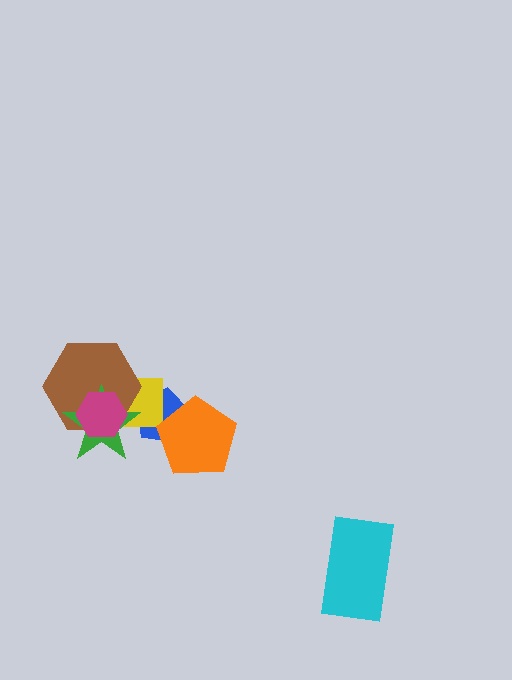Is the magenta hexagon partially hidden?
No, no other shape covers it.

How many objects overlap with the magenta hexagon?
3 objects overlap with the magenta hexagon.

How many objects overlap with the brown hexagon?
3 objects overlap with the brown hexagon.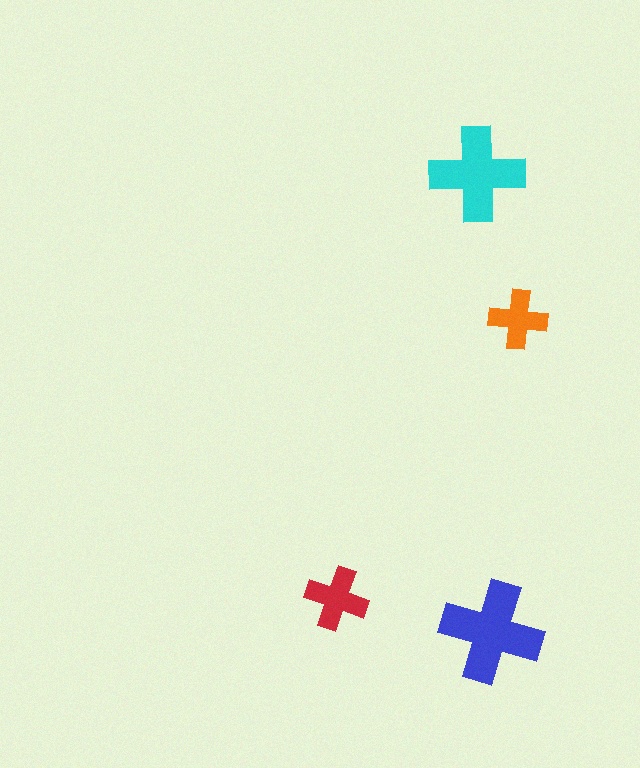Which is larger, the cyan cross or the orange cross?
The cyan one.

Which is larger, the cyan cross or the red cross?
The cyan one.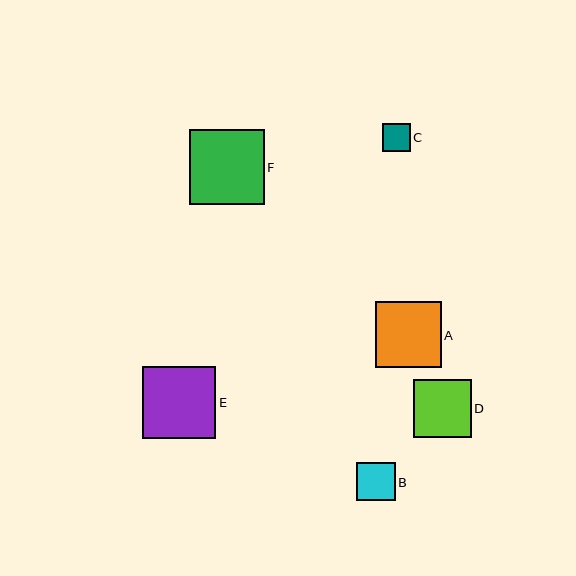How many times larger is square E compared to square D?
Square E is approximately 1.3 times the size of square D.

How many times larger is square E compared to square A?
Square E is approximately 1.1 times the size of square A.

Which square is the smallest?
Square C is the smallest with a size of approximately 27 pixels.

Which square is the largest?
Square F is the largest with a size of approximately 75 pixels.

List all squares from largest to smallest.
From largest to smallest: F, E, A, D, B, C.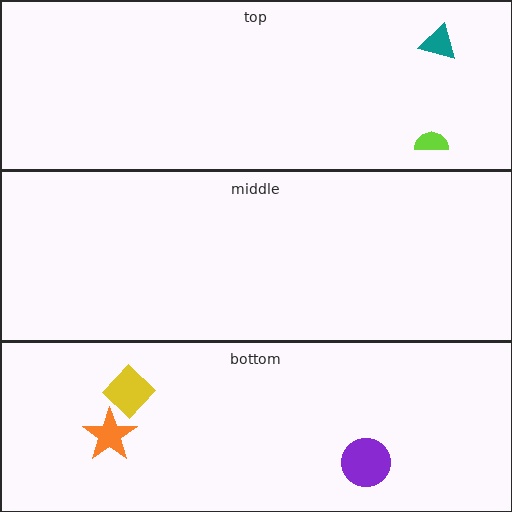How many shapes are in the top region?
2.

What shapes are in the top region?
The teal triangle, the lime semicircle.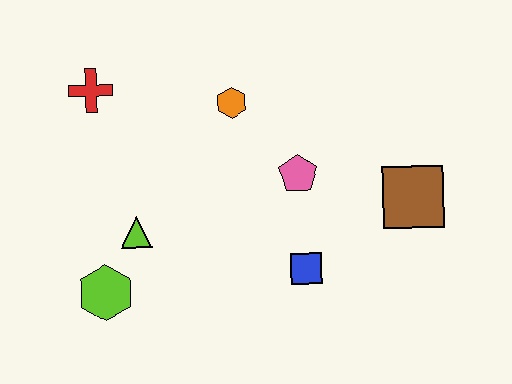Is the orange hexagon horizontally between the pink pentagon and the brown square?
No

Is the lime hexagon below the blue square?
Yes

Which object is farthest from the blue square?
The red cross is farthest from the blue square.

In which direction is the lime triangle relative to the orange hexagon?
The lime triangle is below the orange hexagon.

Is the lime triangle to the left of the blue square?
Yes